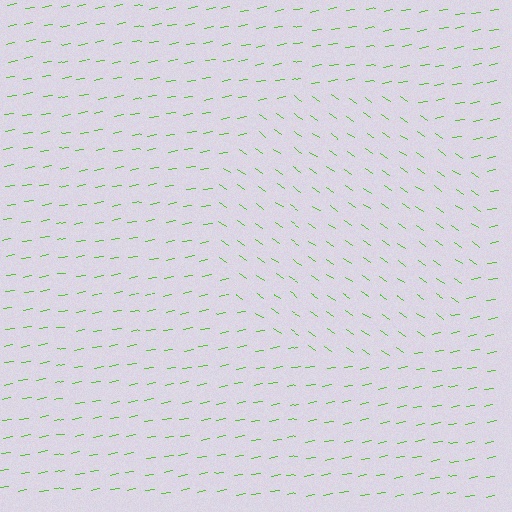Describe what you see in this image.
The image is filled with small lime line segments. A circle region in the image has lines oriented differently from the surrounding lines, creating a visible texture boundary.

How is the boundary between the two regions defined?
The boundary is defined purely by a change in line orientation (approximately 45 degrees difference). All lines are the same color and thickness.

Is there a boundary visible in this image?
Yes, there is a texture boundary formed by a change in line orientation.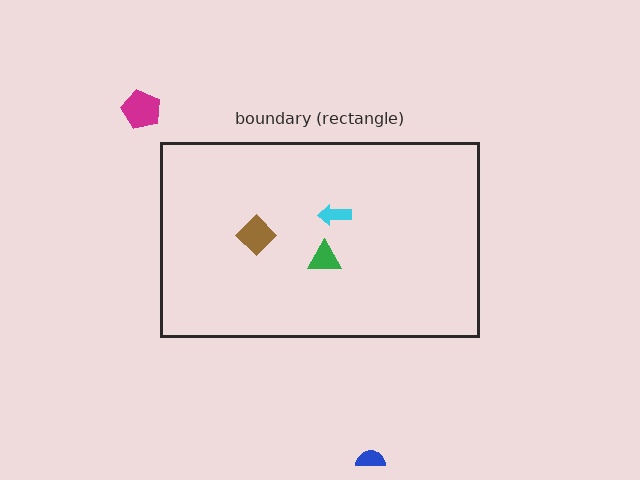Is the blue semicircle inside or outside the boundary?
Outside.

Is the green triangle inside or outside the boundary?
Inside.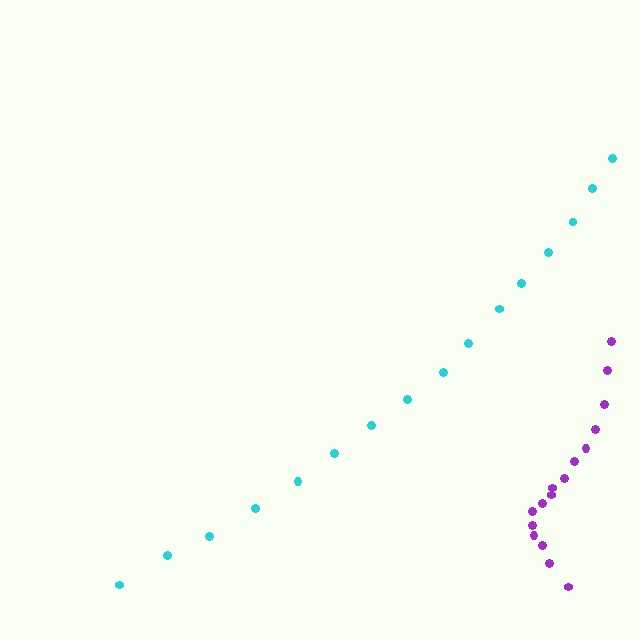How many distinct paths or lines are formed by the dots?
There are 2 distinct paths.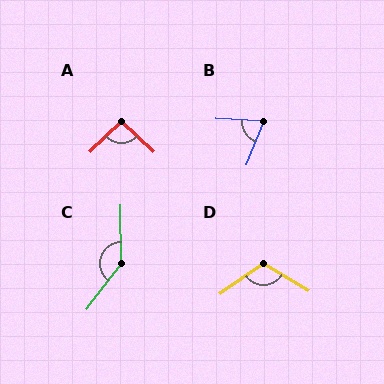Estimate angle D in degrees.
Approximately 114 degrees.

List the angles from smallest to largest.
B (71°), A (93°), D (114°), C (143°).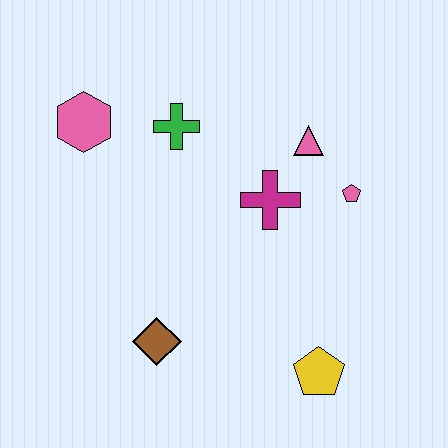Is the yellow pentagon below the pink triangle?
Yes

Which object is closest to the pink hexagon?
The green cross is closest to the pink hexagon.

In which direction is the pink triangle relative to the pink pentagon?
The pink triangle is above the pink pentagon.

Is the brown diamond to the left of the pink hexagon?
No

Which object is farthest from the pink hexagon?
The yellow pentagon is farthest from the pink hexagon.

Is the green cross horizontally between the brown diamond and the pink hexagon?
No